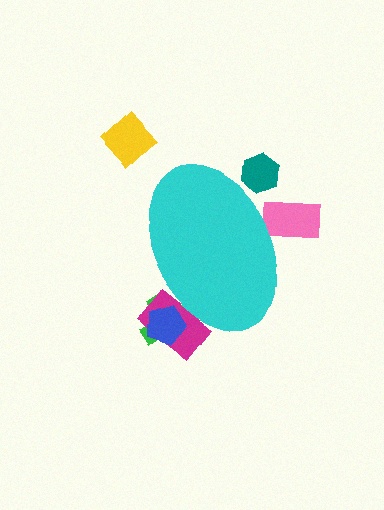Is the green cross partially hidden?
Yes, the green cross is partially hidden behind the cyan ellipse.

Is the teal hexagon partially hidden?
Yes, the teal hexagon is partially hidden behind the cyan ellipse.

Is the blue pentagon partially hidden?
Yes, the blue pentagon is partially hidden behind the cyan ellipse.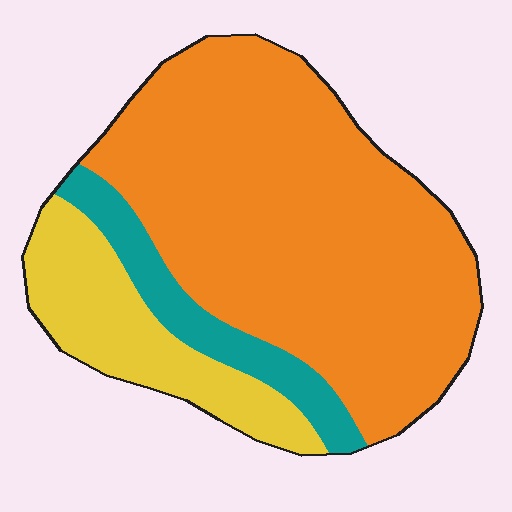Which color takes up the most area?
Orange, at roughly 70%.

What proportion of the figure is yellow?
Yellow takes up about one fifth (1/5) of the figure.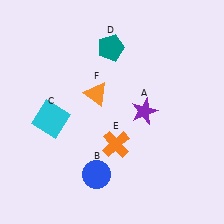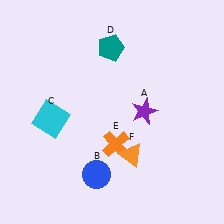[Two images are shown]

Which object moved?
The orange triangle (F) moved down.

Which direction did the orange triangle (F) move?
The orange triangle (F) moved down.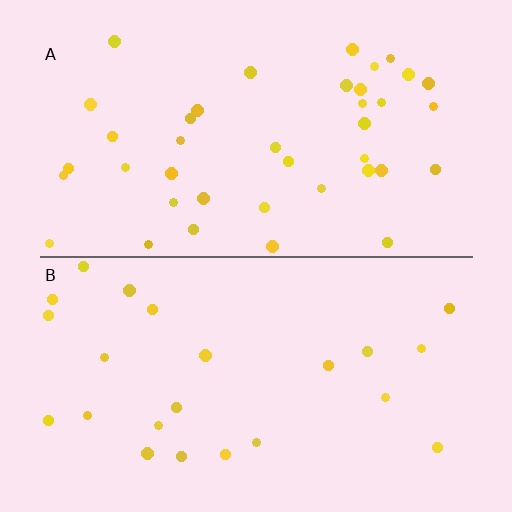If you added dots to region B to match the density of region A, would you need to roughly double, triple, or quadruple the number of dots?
Approximately double.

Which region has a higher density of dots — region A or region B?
A (the top).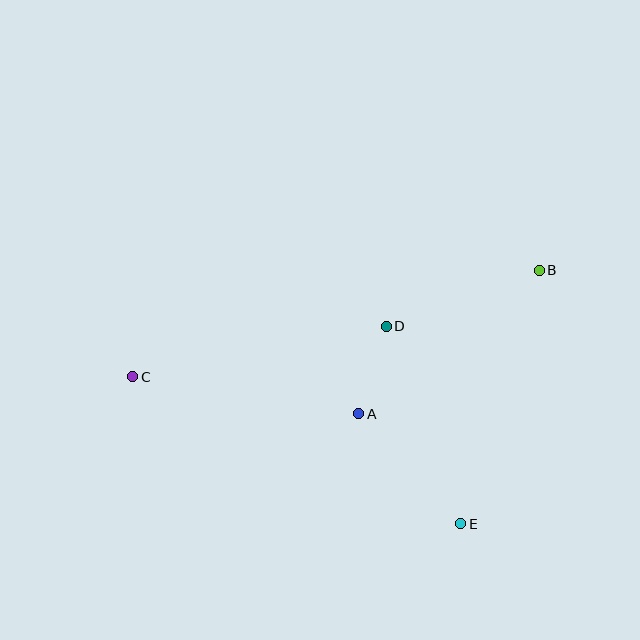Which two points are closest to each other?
Points A and D are closest to each other.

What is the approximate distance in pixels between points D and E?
The distance between D and E is approximately 211 pixels.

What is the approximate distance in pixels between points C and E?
The distance between C and E is approximately 359 pixels.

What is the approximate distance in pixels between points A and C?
The distance between A and C is approximately 229 pixels.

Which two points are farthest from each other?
Points B and C are farthest from each other.